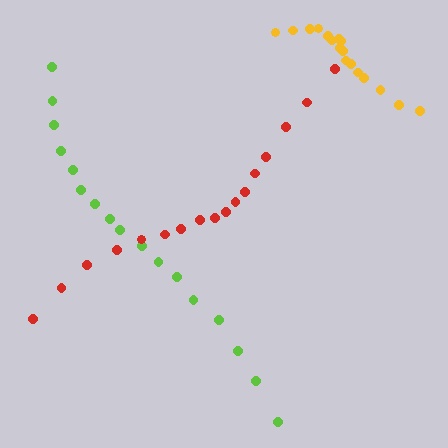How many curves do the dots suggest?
There are 3 distinct paths.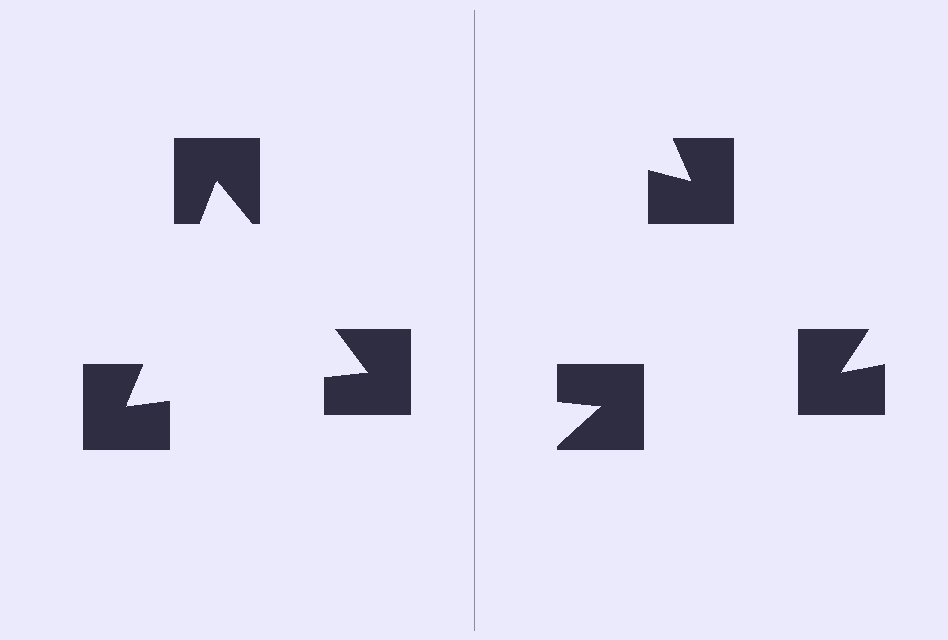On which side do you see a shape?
An illusory triangle appears on the left side. On the right side the wedge cuts are rotated, so no coherent shape forms.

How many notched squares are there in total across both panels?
6 — 3 on each side.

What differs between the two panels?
The notched squares are positioned identically on both sides; only the wedge orientations differ. On the left they align to a triangle; on the right they are misaligned.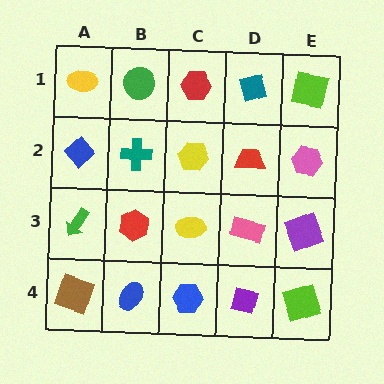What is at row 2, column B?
A teal cross.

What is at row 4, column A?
A brown square.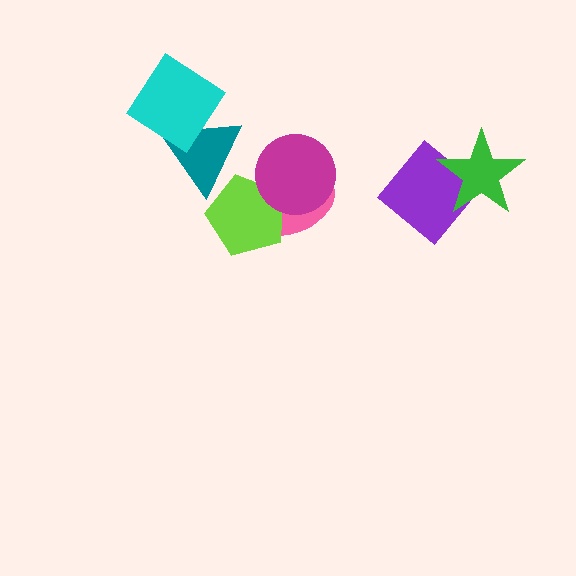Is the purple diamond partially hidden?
Yes, it is partially covered by another shape.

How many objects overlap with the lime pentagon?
3 objects overlap with the lime pentagon.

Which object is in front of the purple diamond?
The green star is in front of the purple diamond.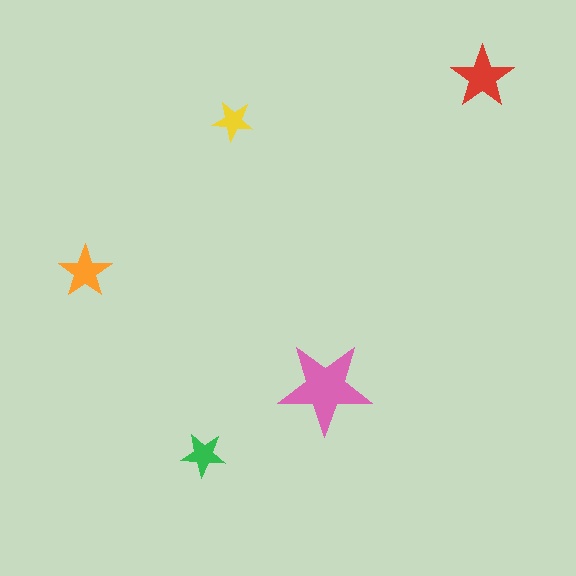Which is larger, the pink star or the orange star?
The pink one.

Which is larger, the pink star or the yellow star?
The pink one.